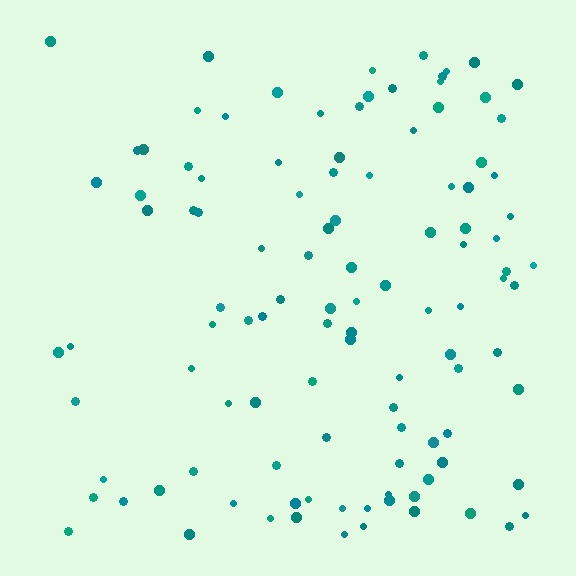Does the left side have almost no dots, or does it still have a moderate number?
Still a moderate number, just noticeably fewer than the right.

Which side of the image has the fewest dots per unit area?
The left.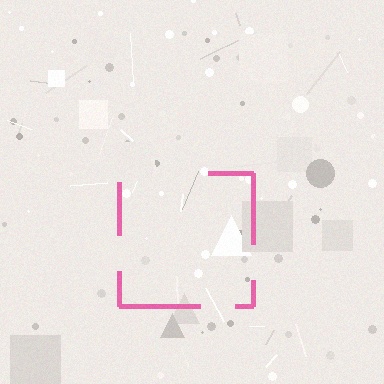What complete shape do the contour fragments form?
The contour fragments form a square.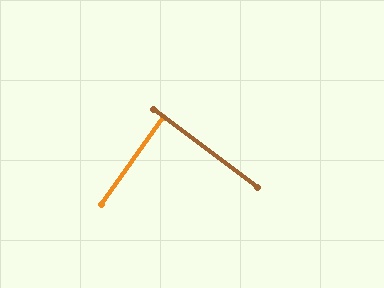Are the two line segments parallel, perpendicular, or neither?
Perpendicular — they meet at approximately 89°.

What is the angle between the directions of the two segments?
Approximately 89 degrees.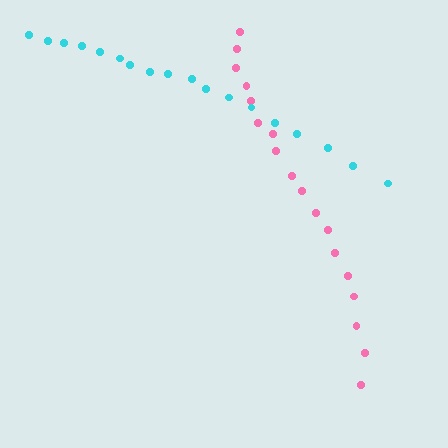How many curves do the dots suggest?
There are 2 distinct paths.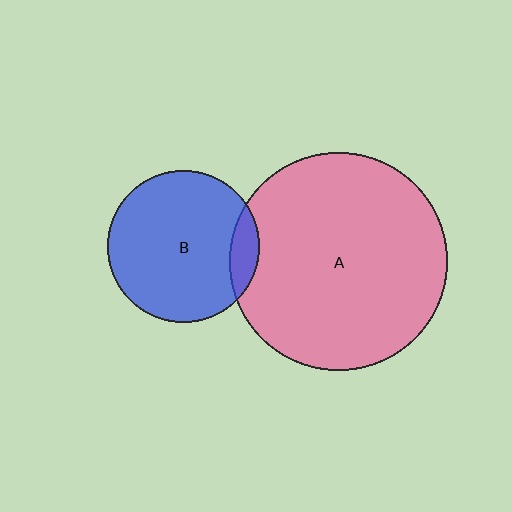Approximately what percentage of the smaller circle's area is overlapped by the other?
Approximately 10%.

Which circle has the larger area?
Circle A (pink).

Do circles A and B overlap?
Yes.